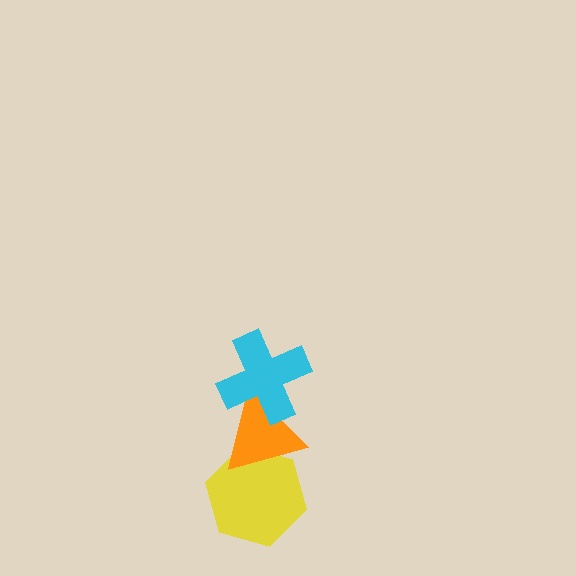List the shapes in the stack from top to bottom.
From top to bottom: the cyan cross, the orange triangle, the yellow hexagon.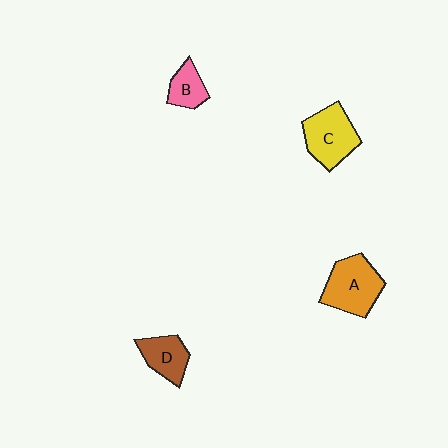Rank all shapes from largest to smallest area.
From largest to smallest: A (orange), C (yellow), D (brown), B (pink).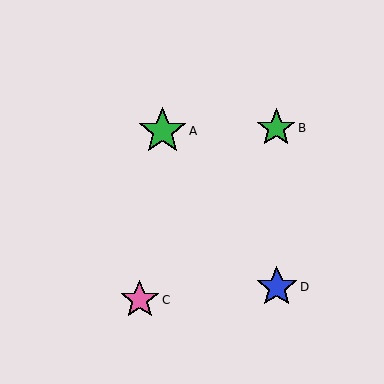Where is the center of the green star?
The center of the green star is at (162, 131).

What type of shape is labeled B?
Shape B is a green star.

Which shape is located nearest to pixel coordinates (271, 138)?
The green star (labeled B) at (276, 128) is nearest to that location.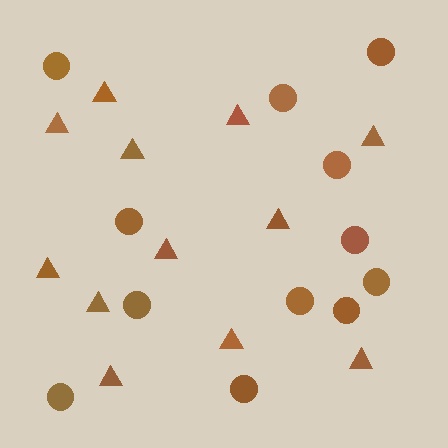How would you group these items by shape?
There are 2 groups: one group of triangles (12) and one group of circles (12).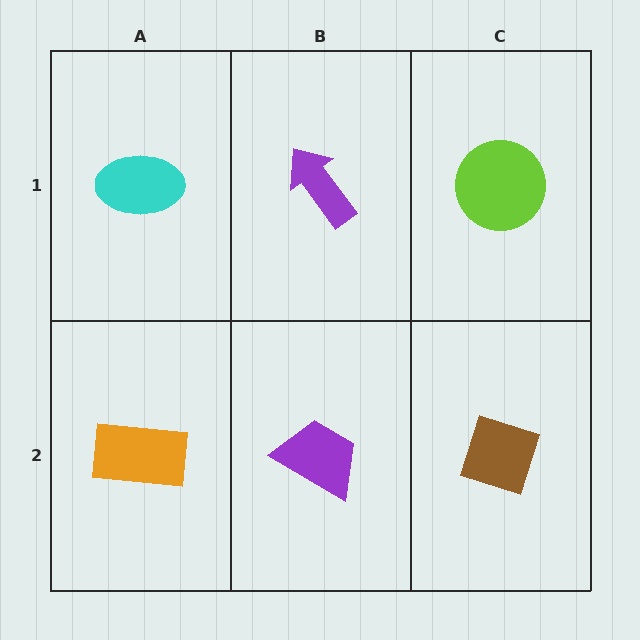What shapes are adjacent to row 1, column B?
A purple trapezoid (row 2, column B), a cyan ellipse (row 1, column A), a lime circle (row 1, column C).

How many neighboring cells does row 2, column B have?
3.